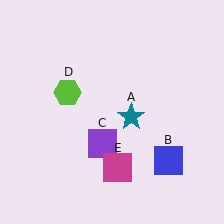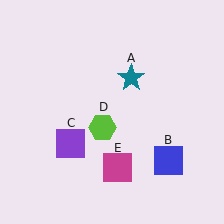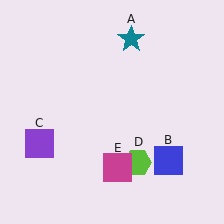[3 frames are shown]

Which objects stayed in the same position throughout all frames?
Blue square (object B) and magenta square (object E) remained stationary.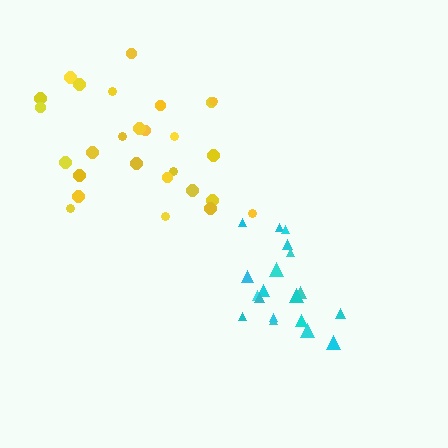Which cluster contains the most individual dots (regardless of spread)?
Yellow (27).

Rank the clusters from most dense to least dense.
cyan, yellow.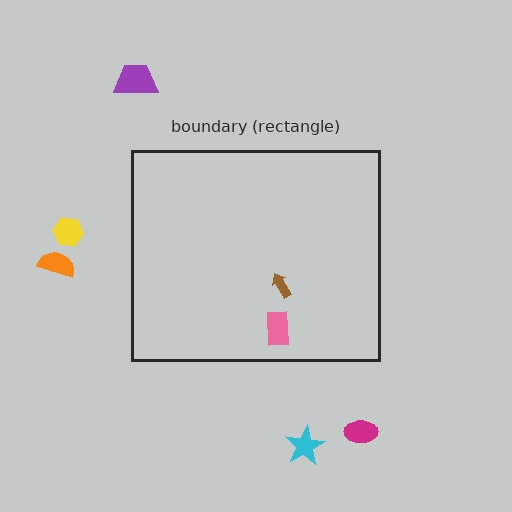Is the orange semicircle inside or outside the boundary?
Outside.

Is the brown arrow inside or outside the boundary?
Inside.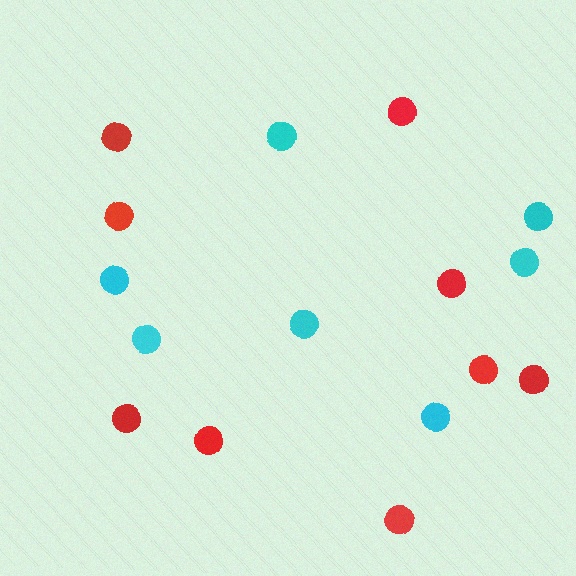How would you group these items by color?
There are 2 groups: one group of cyan circles (7) and one group of red circles (9).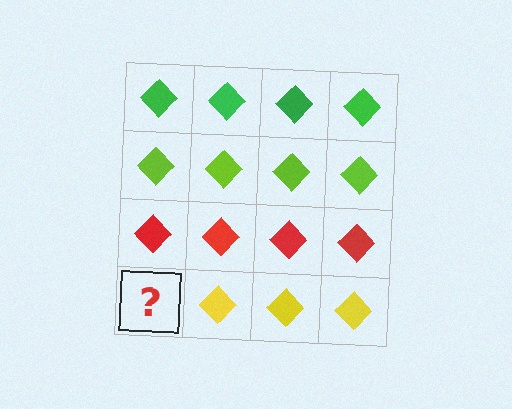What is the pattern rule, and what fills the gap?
The rule is that each row has a consistent color. The gap should be filled with a yellow diamond.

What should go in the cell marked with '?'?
The missing cell should contain a yellow diamond.